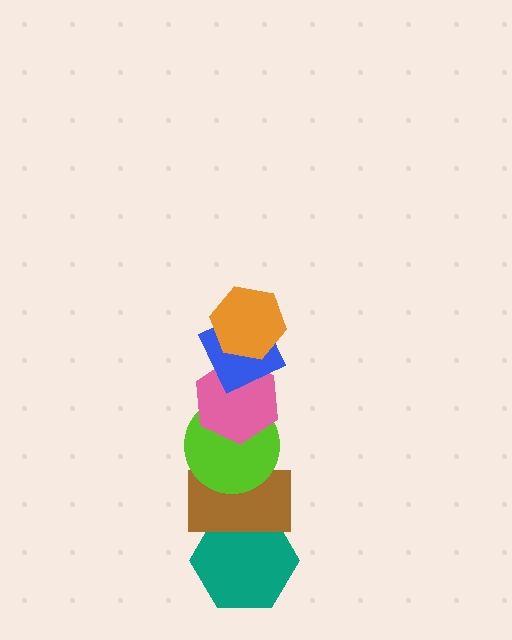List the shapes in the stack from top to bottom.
From top to bottom: the orange hexagon, the blue diamond, the pink hexagon, the lime circle, the brown rectangle, the teal hexagon.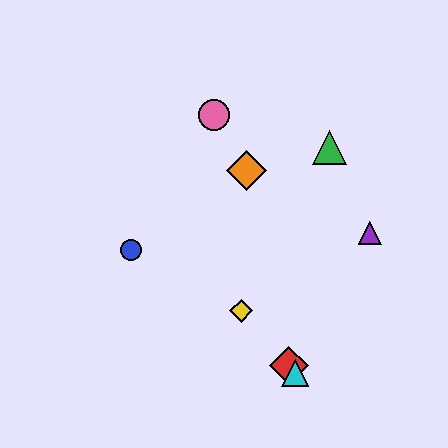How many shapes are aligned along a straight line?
3 shapes (the red diamond, the yellow diamond, the cyan triangle) are aligned along a straight line.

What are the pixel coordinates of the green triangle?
The green triangle is at (330, 148).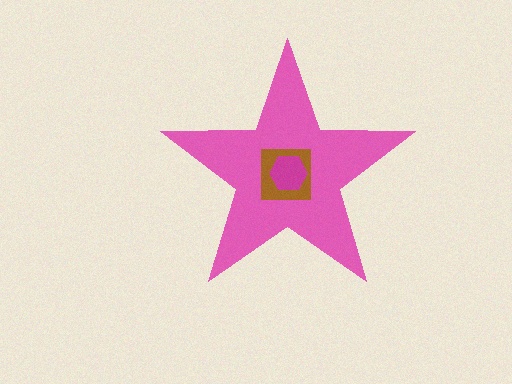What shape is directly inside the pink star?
The brown square.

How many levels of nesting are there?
3.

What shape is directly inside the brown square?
The magenta hexagon.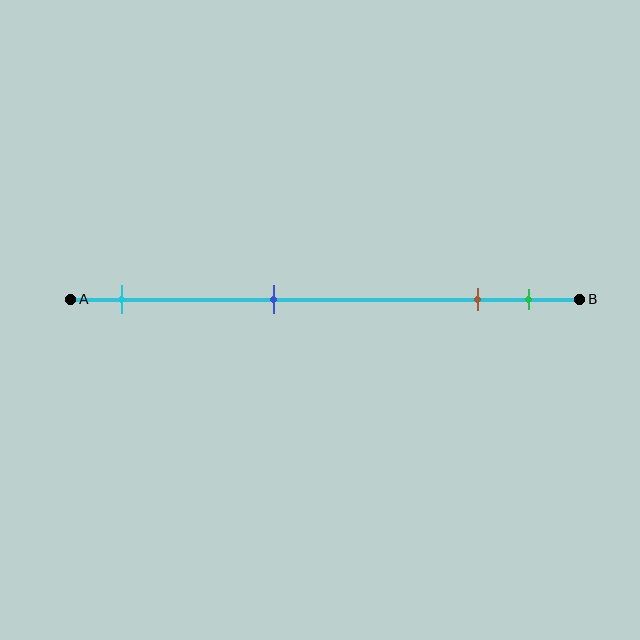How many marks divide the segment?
There are 4 marks dividing the segment.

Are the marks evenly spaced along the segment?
No, the marks are not evenly spaced.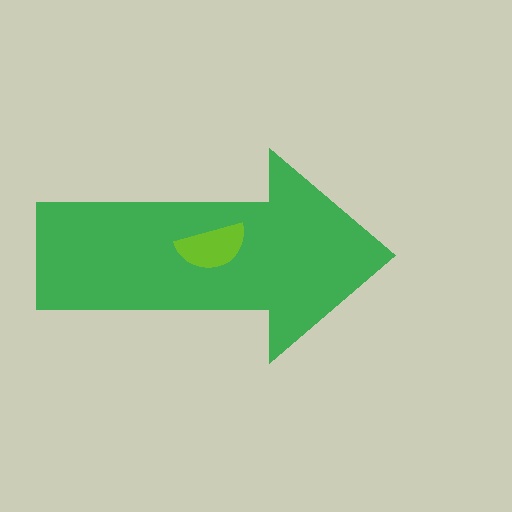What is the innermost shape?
The lime semicircle.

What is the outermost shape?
The green arrow.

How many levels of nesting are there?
2.